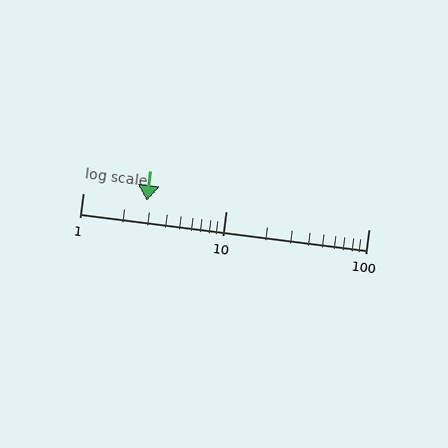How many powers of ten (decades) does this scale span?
The scale spans 2 decades, from 1 to 100.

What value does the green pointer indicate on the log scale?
The pointer indicates approximately 2.8.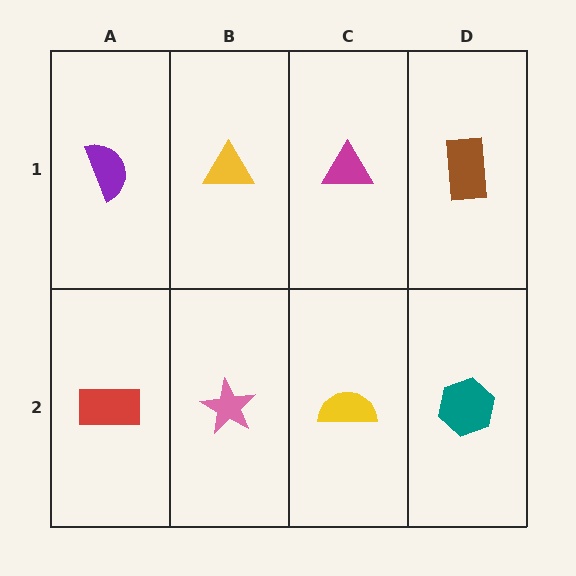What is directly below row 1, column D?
A teal hexagon.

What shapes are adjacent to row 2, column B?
A yellow triangle (row 1, column B), a red rectangle (row 2, column A), a yellow semicircle (row 2, column C).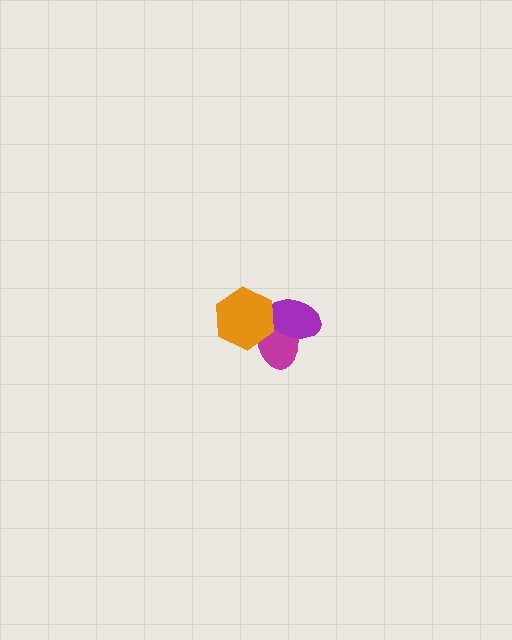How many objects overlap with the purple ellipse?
2 objects overlap with the purple ellipse.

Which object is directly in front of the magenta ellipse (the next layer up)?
The purple ellipse is directly in front of the magenta ellipse.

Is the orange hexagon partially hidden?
No, no other shape covers it.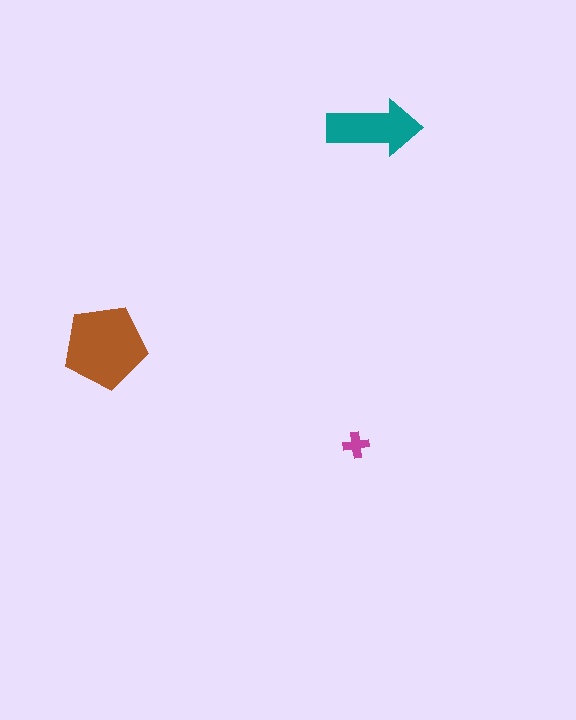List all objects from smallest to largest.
The magenta cross, the teal arrow, the brown pentagon.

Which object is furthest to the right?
The teal arrow is rightmost.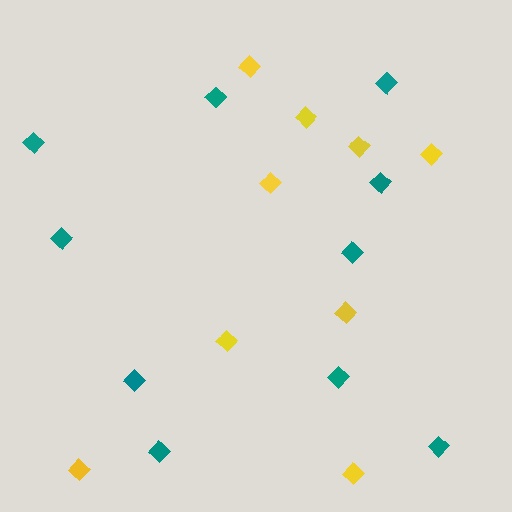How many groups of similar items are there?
There are 2 groups: one group of teal diamonds (10) and one group of yellow diamonds (9).